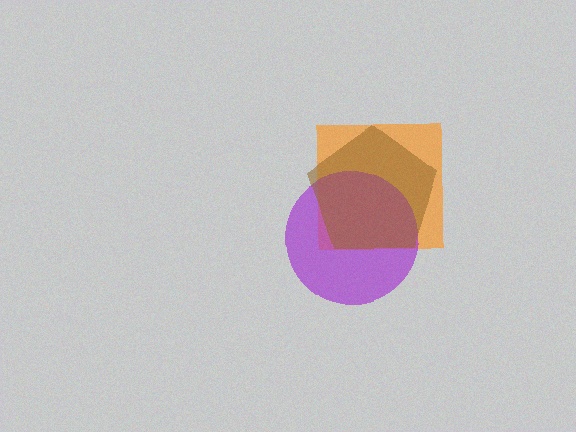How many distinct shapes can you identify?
There are 3 distinct shapes: an orange square, a purple circle, a brown pentagon.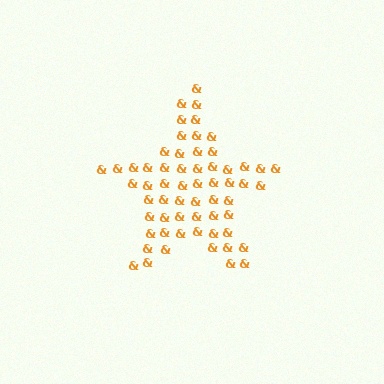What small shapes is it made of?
It is made of small ampersands.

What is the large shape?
The large shape is a star.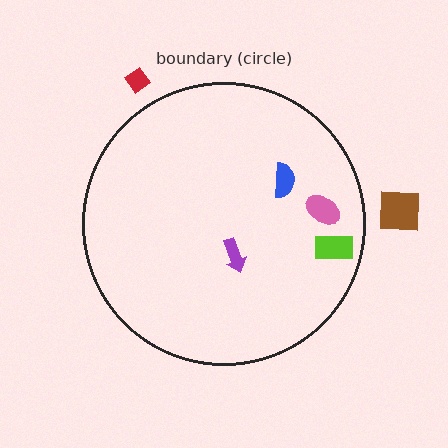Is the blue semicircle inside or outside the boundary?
Inside.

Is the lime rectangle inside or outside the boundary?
Inside.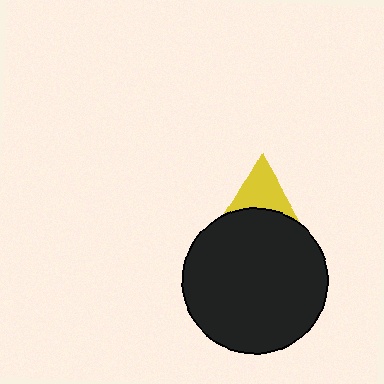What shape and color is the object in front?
The object in front is a black circle.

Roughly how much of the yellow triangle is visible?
A small part of it is visible (roughly 32%).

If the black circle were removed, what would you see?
You would see the complete yellow triangle.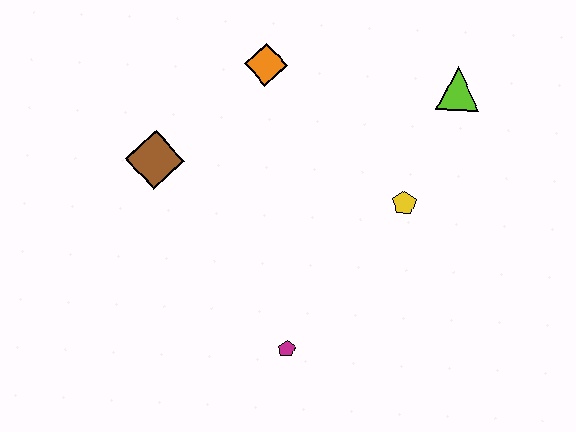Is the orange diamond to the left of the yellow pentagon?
Yes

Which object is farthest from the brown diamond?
The lime triangle is farthest from the brown diamond.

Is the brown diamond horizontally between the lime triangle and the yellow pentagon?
No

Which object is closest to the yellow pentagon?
The lime triangle is closest to the yellow pentagon.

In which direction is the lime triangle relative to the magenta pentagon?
The lime triangle is above the magenta pentagon.